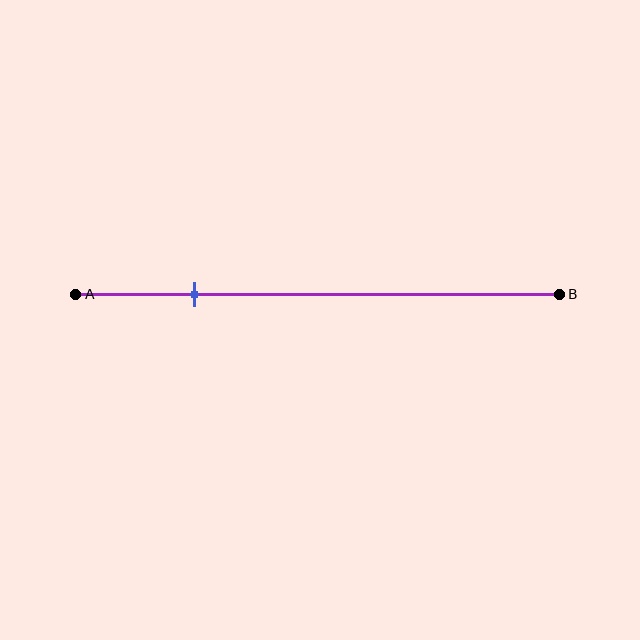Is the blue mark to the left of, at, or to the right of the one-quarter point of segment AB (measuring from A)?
The blue mark is approximately at the one-quarter point of segment AB.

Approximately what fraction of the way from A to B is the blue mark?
The blue mark is approximately 25% of the way from A to B.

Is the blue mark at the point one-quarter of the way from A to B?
Yes, the mark is approximately at the one-quarter point.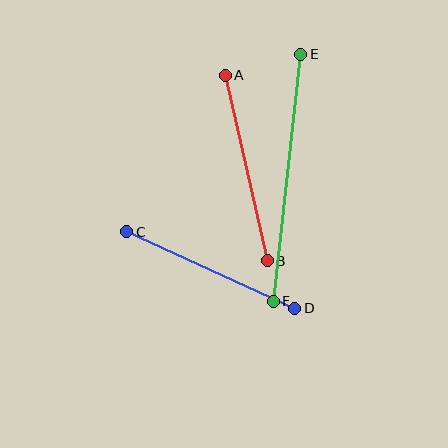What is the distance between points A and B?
The distance is approximately 190 pixels.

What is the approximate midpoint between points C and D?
The midpoint is at approximately (211, 270) pixels.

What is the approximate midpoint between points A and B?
The midpoint is at approximately (246, 168) pixels.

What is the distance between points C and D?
The distance is approximately 185 pixels.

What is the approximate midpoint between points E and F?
The midpoint is at approximately (287, 178) pixels.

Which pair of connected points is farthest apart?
Points E and F are farthest apart.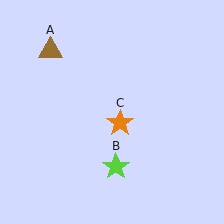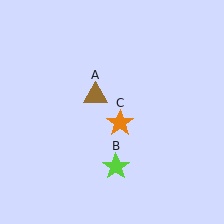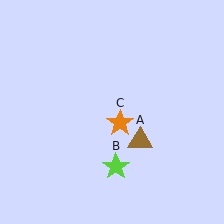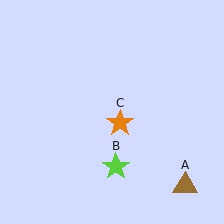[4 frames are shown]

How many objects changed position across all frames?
1 object changed position: brown triangle (object A).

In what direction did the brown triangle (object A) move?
The brown triangle (object A) moved down and to the right.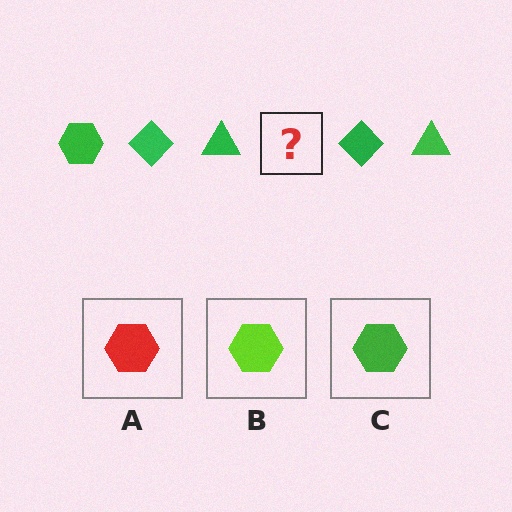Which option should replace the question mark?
Option C.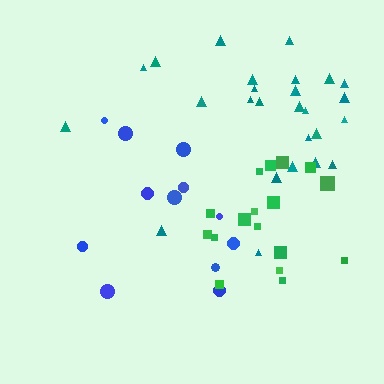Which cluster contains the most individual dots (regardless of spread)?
Teal (27).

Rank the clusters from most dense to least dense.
green, teal, blue.